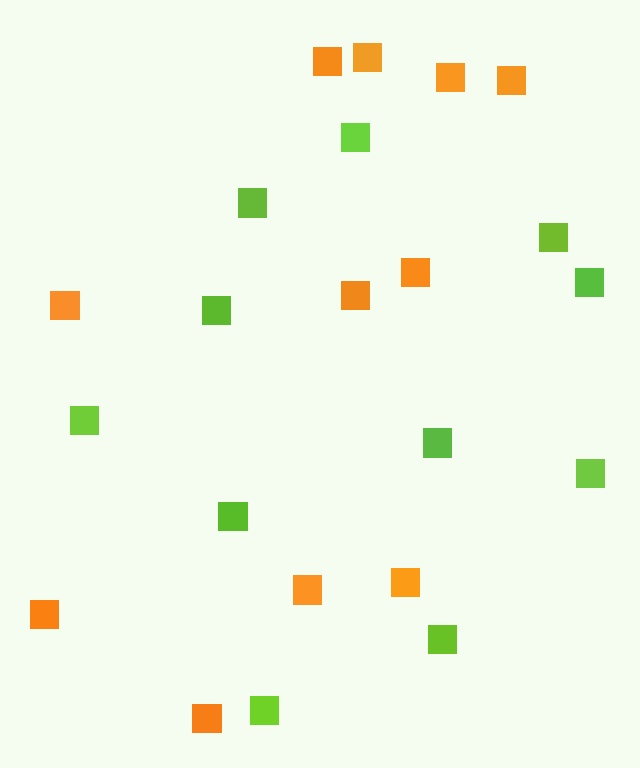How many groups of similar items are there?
There are 2 groups: one group of orange squares (11) and one group of lime squares (11).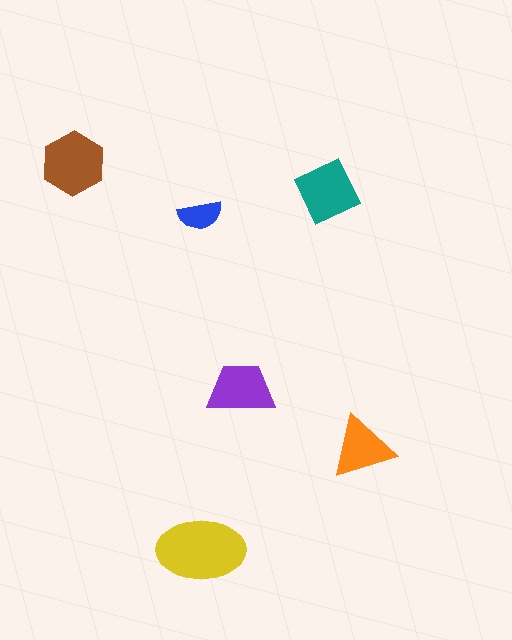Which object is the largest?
The yellow ellipse.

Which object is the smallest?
The blue semicircle.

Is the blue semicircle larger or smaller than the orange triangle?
Smaller.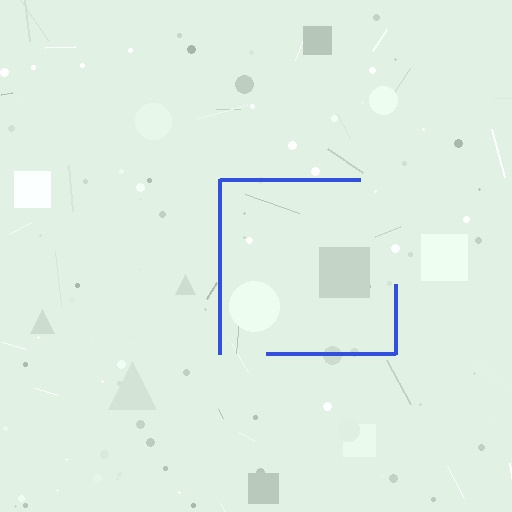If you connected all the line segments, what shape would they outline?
They would outline a square.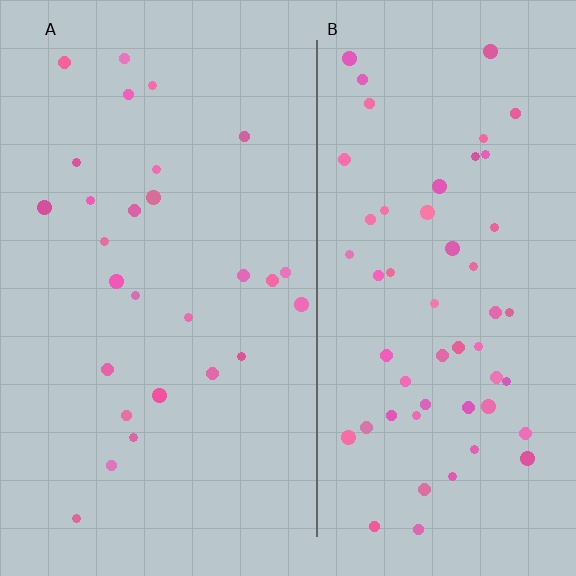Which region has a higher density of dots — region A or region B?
B (the right).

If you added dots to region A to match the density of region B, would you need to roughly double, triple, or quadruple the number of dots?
Approximately double.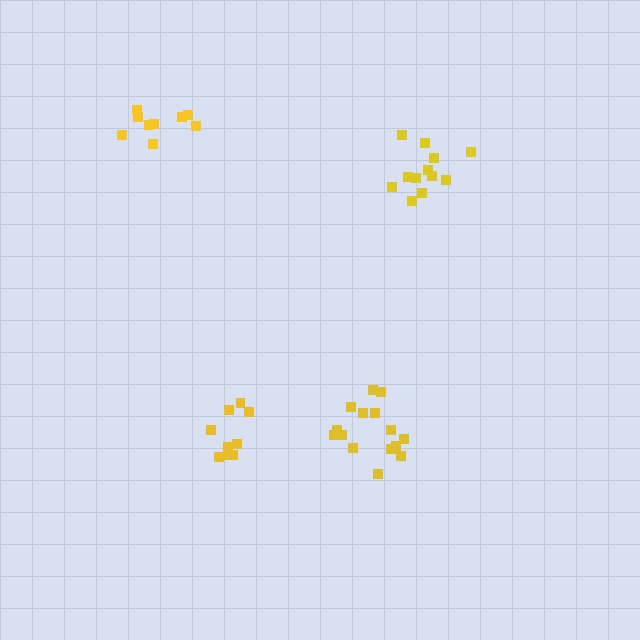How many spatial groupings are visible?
There are 4 spatial groupings.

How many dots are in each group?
Group 1: 12 dots, Group 2: 9 dots, Group 3: 9 dots, Group 4: 15 dots (45 total).